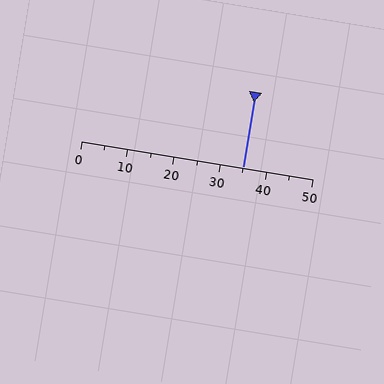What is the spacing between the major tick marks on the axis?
The major ticks are spaced 10 apart.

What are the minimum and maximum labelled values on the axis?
The axis runs from 0 to 50.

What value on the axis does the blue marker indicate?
The marker indicates approximately 35.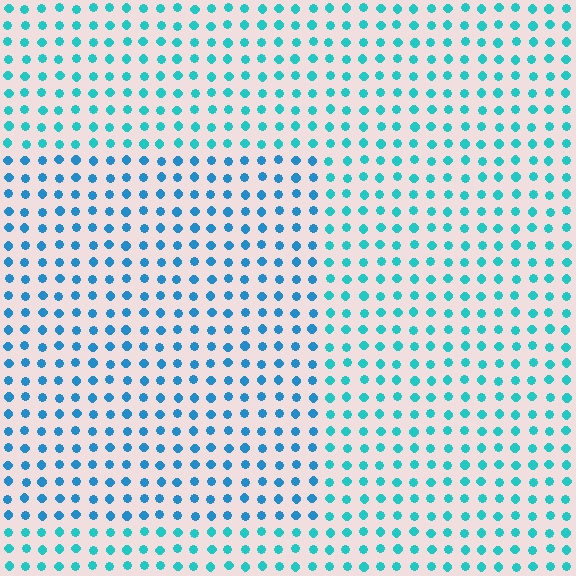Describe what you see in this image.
The image is filled with small cyan elements in a uniform arrangement. A rectangle-shaped region is visible where the elements are tinted to a slightly different hue, forming a subtle color boundary.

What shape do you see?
I see a rectangle.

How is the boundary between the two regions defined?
The boundary is defined purely by a slight shift in hue (about 24 degrees). Spacing, size, and orientation are identical on both sides.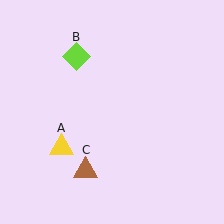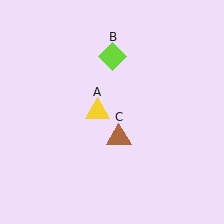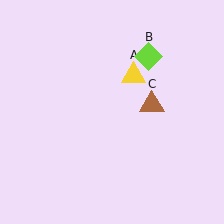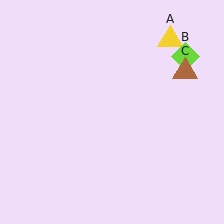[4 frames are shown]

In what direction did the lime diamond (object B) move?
The lime diamond (object B) moved right.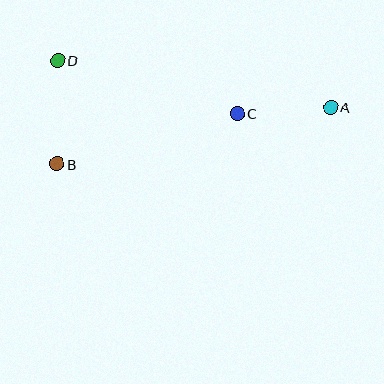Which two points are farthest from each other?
Points A and B are farthest from each other.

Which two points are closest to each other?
Points A and C are closest to each other.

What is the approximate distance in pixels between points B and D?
The distance between B and D is approximately 103 pixels.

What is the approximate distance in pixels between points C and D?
The distance between C and D is approximately 188 pixels.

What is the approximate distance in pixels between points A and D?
The distance between A and D is approximately 277 pixels.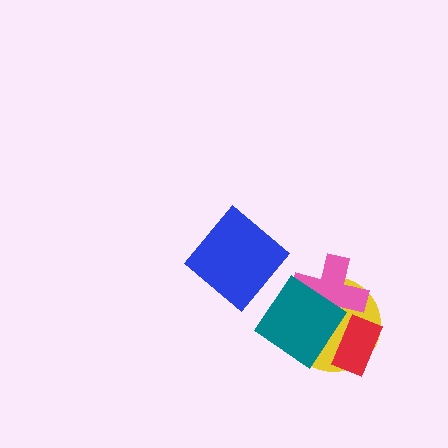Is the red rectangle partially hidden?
Yes, it is partially covered by another shape.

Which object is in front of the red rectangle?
The teal diamond is in front of the red rectangle.